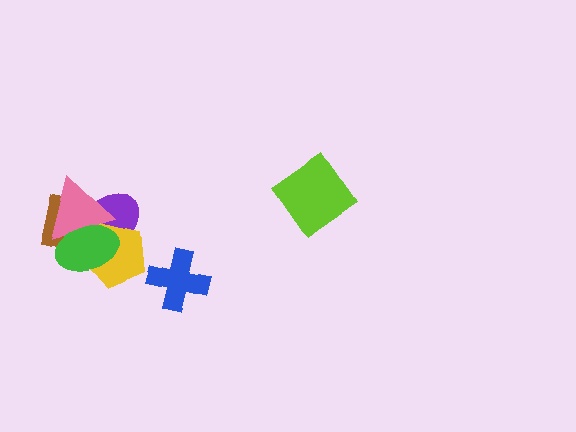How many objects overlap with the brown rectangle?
4 objects overlap with the brown rectangle.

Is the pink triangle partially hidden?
Yes, it is partially covered by another shape.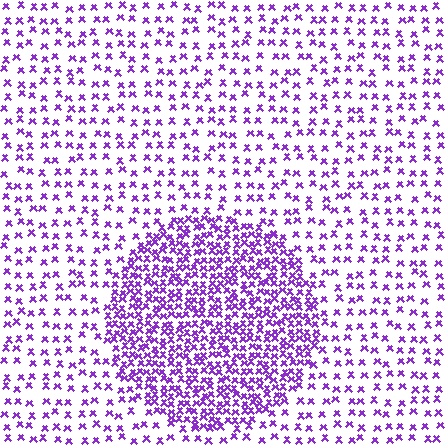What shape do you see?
I see a circle.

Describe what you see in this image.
The image contains small purple elements arranged at two different densities. A circle-shaped region is visible where the elements are more densely packed than the surrounding area.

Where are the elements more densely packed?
The elements are more densely packed inside the circle boundary.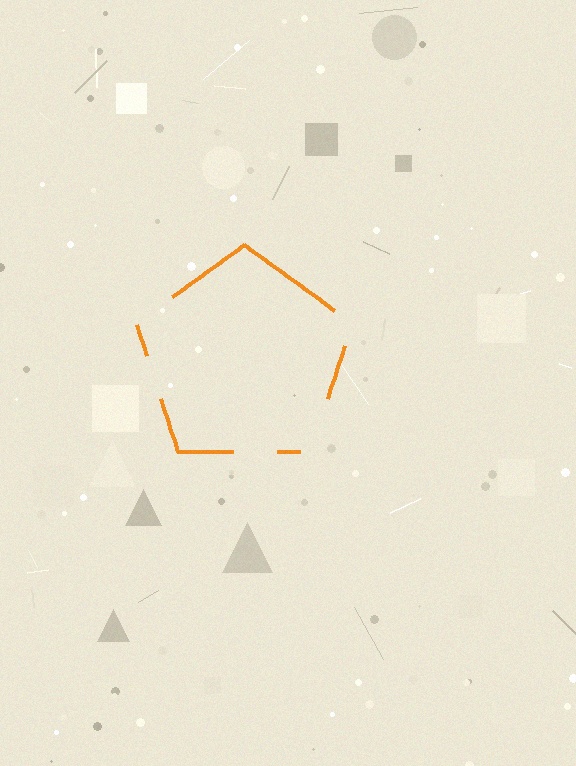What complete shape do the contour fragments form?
The contour fragments form a pentagon.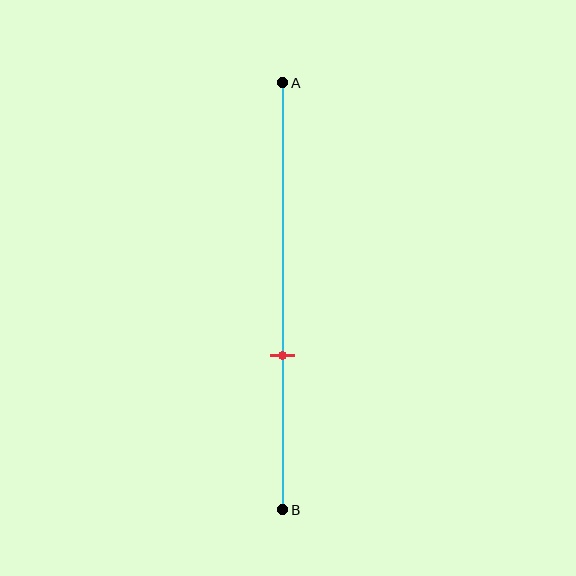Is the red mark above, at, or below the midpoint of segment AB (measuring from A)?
The red mark is below the midpoint of segment AB.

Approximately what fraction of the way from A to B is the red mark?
The red mark is approximately 65% of the way from A to B.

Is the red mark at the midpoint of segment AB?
No, the mark is at about 65% from A, not at the 50% midpoint.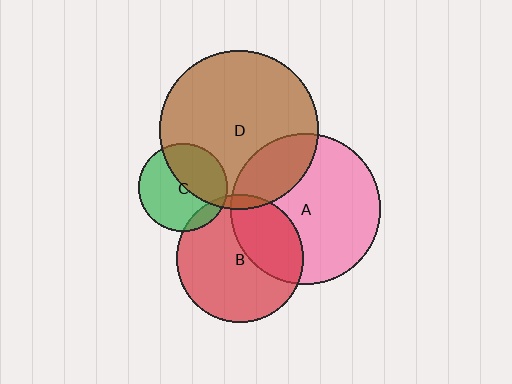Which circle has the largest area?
Circle D (brown).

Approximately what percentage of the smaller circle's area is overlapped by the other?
Approximately 5%.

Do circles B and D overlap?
Yes.